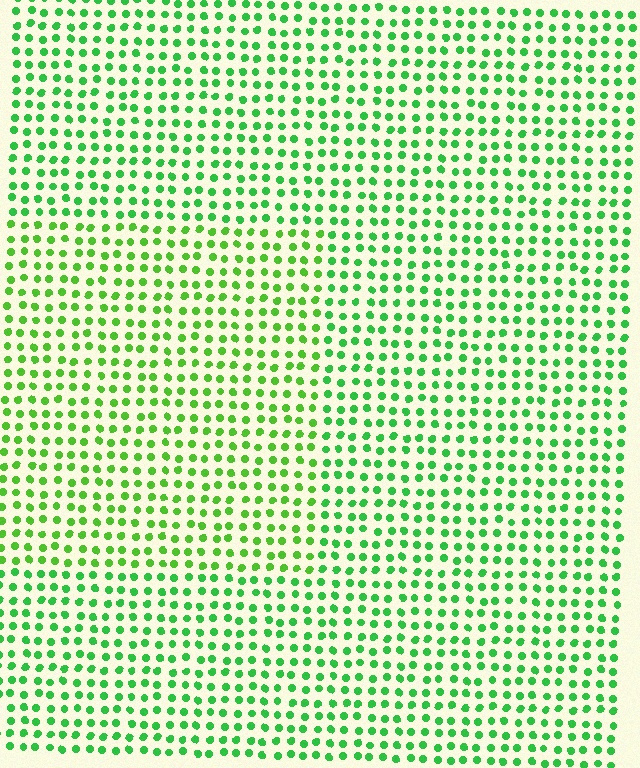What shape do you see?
I see a rectangle.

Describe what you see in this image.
The image is filled with small green elements in a uniform arrangement. A rectangle-shaped region is visible where the elements are tinted to a slightly different hue, forming a subtle color boundary.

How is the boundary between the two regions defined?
The boundary is defined purely by a slight shift in hue (about 21 degrees). Spacing, size, and orientation are identical on both sides.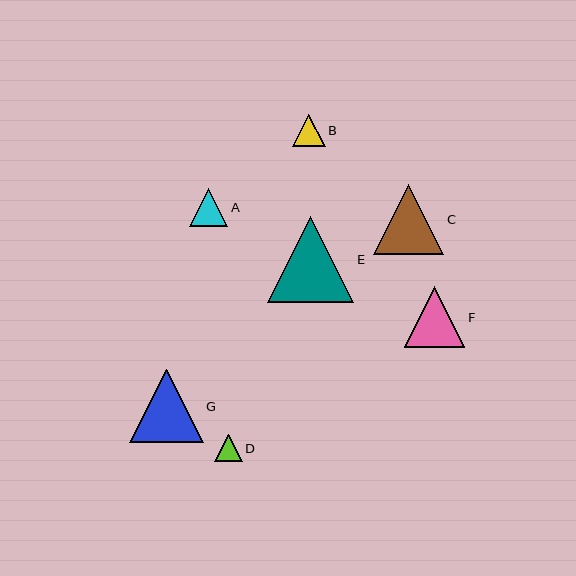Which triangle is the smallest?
Triangle D is the smallest with a size of approximately 27 pixels.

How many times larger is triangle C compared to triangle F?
Triangle C is approximately 1.2 times the size of triangle F.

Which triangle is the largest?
Triangle E is the largest with a size of approximately 86 pixels.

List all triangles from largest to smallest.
From largest to smallest: E, G, C, F, A, B, D.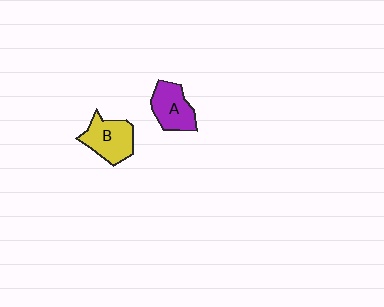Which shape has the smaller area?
Shape A (purple).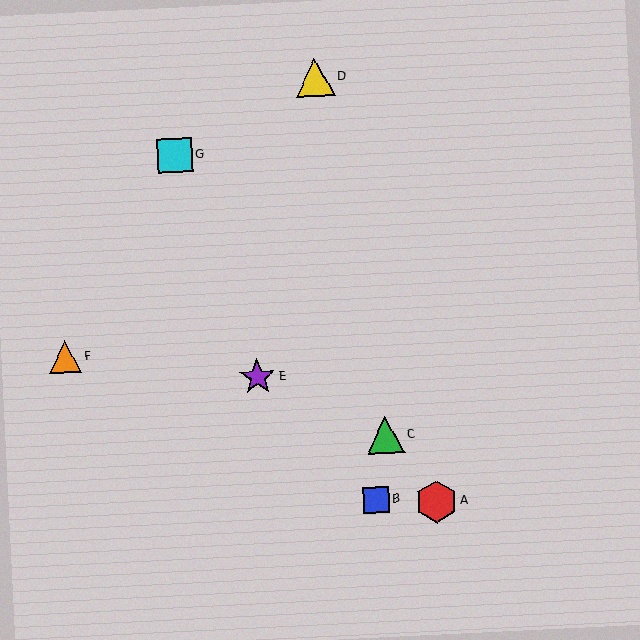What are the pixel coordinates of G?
Object G is at (175, 155).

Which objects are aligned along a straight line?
Objects A, C, G are aligned along a straight line.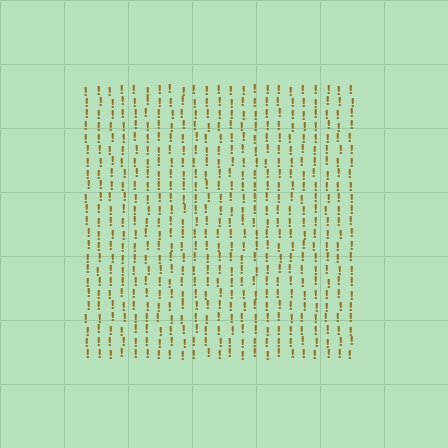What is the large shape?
The large shape is a square.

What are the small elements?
The small elements are exclamation marks.